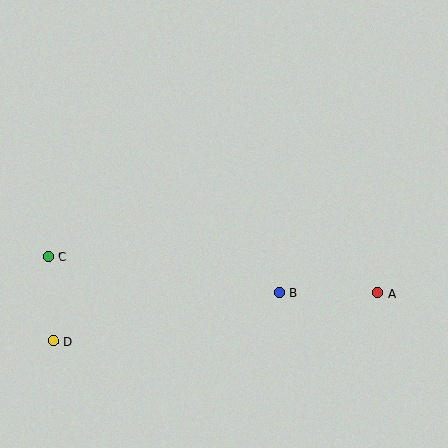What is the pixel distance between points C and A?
The distance between C and A is 332 pixels.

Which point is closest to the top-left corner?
Point C is closest to the top-left corner.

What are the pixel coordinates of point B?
Point B is at (279, 293).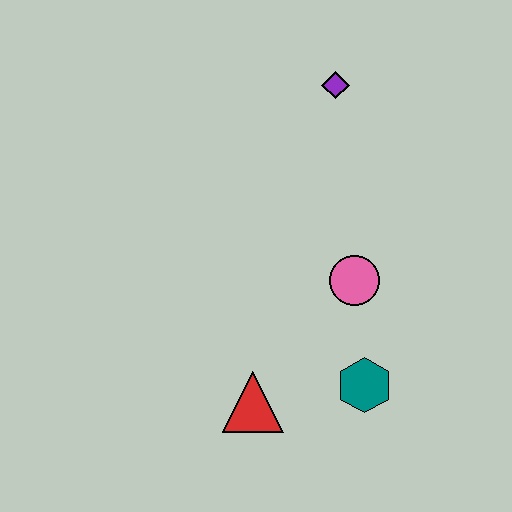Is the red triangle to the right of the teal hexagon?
No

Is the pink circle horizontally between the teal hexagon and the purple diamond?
Yes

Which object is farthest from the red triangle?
The purple diamond is farthest from the red triangle.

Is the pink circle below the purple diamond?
Yes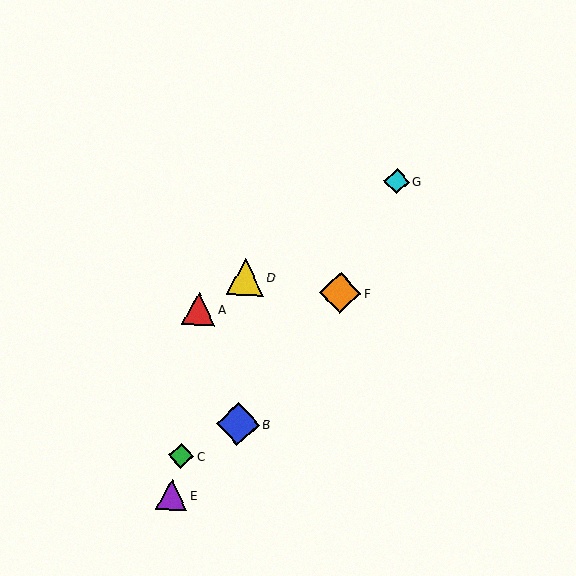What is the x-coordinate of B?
Object B is at x≈238.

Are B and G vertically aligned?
No, B is at x≈238 and G is at x≈396.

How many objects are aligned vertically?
2 objects (B, D) are aligned vertically.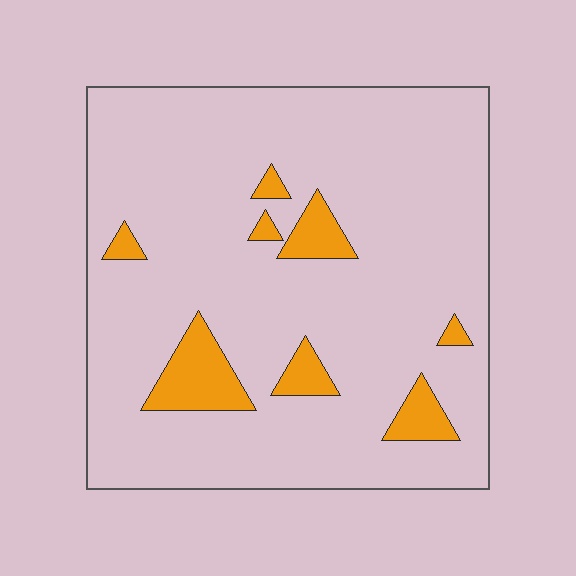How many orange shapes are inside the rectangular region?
8.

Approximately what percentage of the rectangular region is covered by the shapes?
Approximately 10%.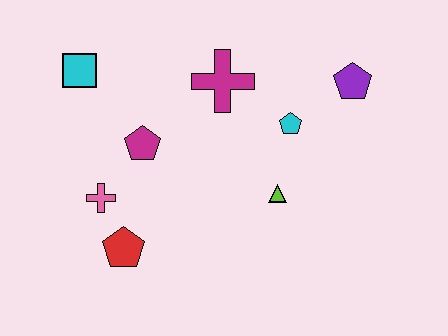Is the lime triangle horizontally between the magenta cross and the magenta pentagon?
No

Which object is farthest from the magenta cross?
The red pentagon is farthest from the magenta cross.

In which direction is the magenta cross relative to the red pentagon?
The magenta cross is above the red pentagon.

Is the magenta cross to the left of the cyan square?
No